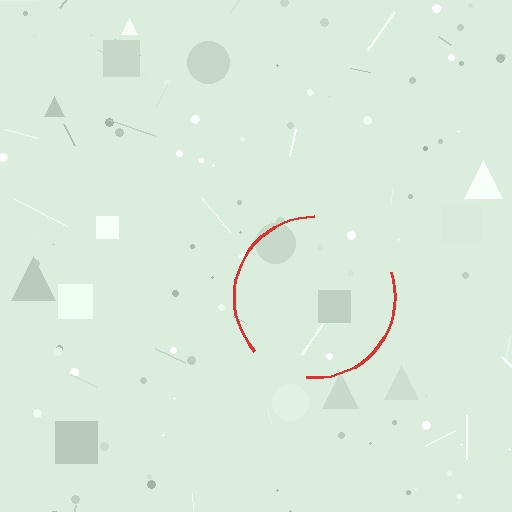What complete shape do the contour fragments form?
The contour fragments form a circle.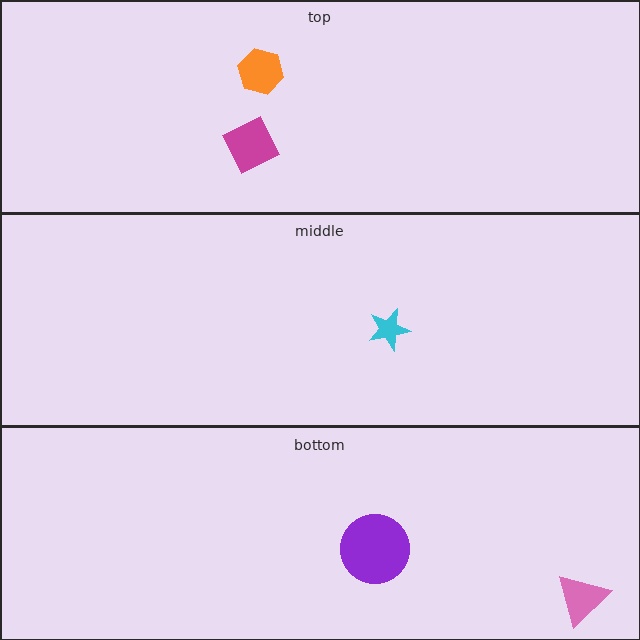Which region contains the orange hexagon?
The top region.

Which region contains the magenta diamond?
The top region.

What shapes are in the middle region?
The cyan star.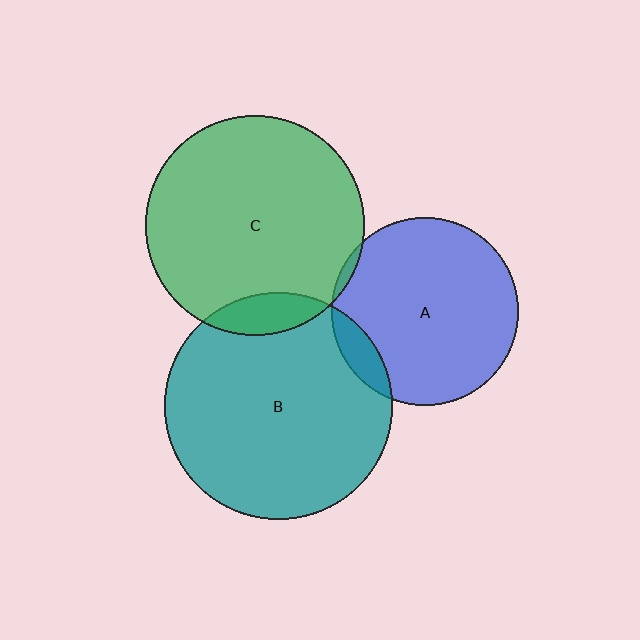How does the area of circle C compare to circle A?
Approximately 1.4 times.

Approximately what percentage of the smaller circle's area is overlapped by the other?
Approximately 10%.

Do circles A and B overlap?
Yes.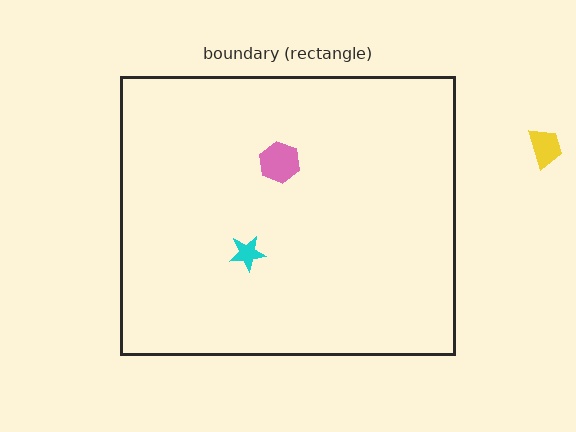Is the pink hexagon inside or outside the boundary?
Inside.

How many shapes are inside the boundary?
2 inside, 1 outside.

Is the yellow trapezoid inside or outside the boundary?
Outside.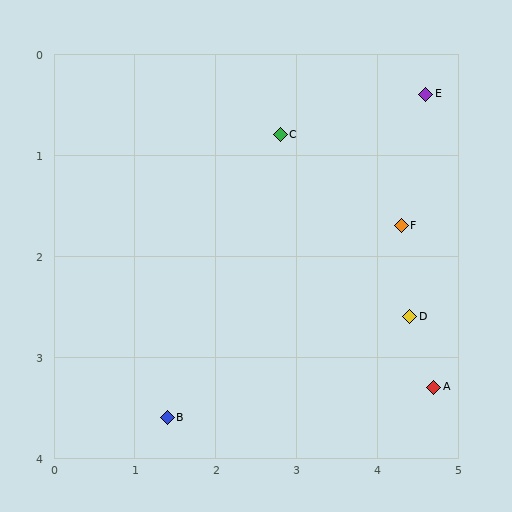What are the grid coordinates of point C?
Point C is at approximately (2.8, 0.8).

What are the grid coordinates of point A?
Point A is at approximately (4.7, 3.3).